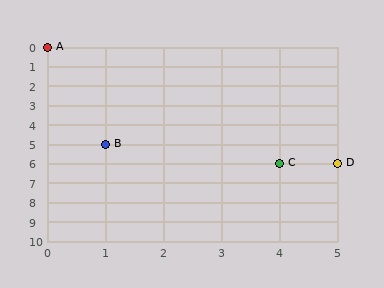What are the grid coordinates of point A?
Point A is at grid coordinates (0, 0).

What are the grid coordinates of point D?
Point D is at grid coordinates (5, 6).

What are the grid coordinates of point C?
Point C is at grid coordinates (4, 6).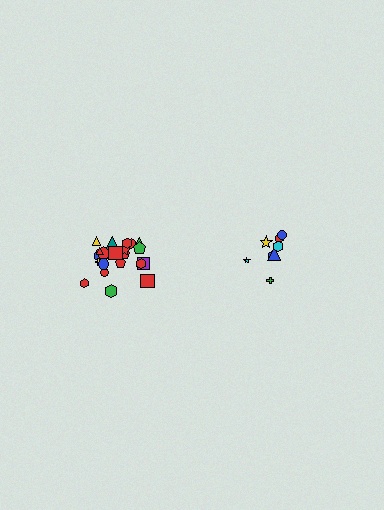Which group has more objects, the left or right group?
The left group.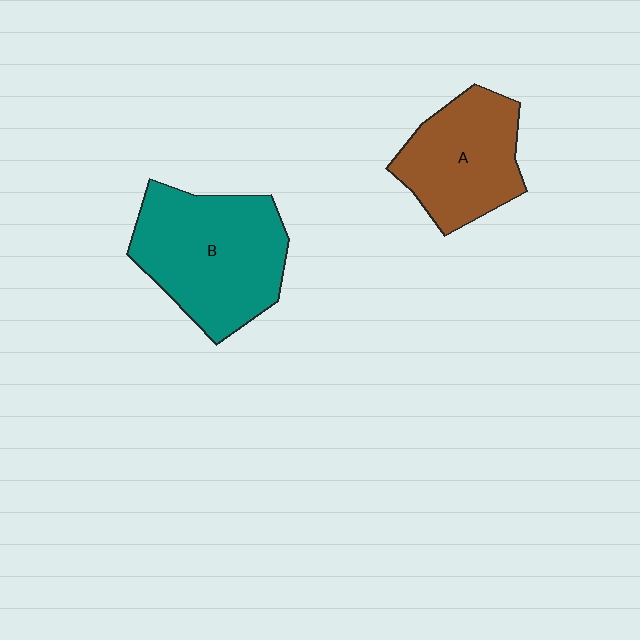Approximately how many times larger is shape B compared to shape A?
Approximately 1.4 times.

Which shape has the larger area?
Shape B (teal).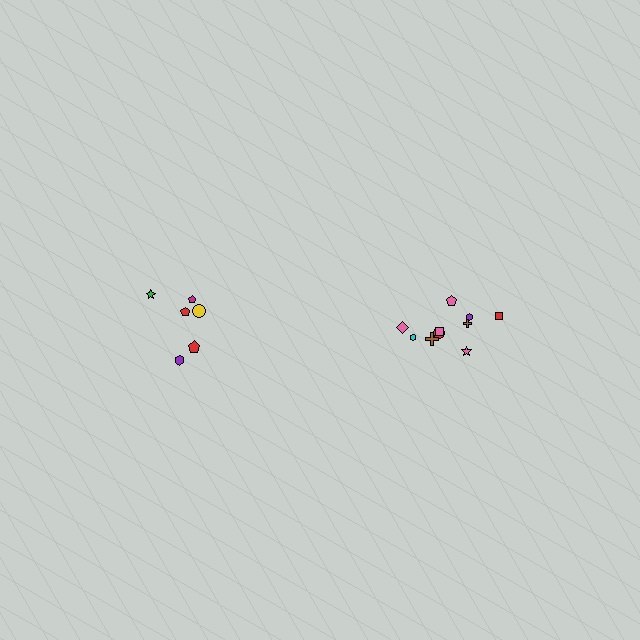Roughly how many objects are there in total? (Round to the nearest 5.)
Roughly 15 objects in total.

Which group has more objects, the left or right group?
The right group.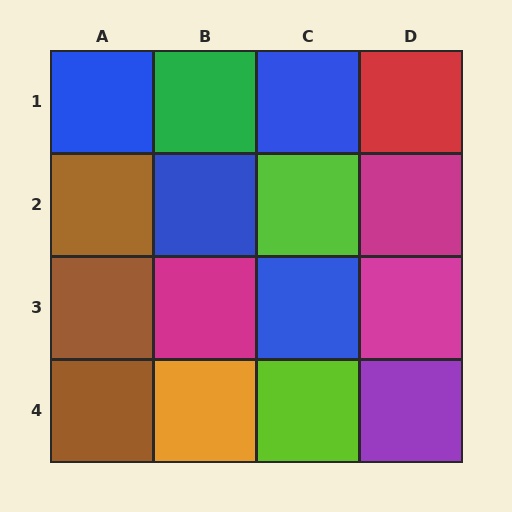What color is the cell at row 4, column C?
Lime.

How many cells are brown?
3 cells are brown.